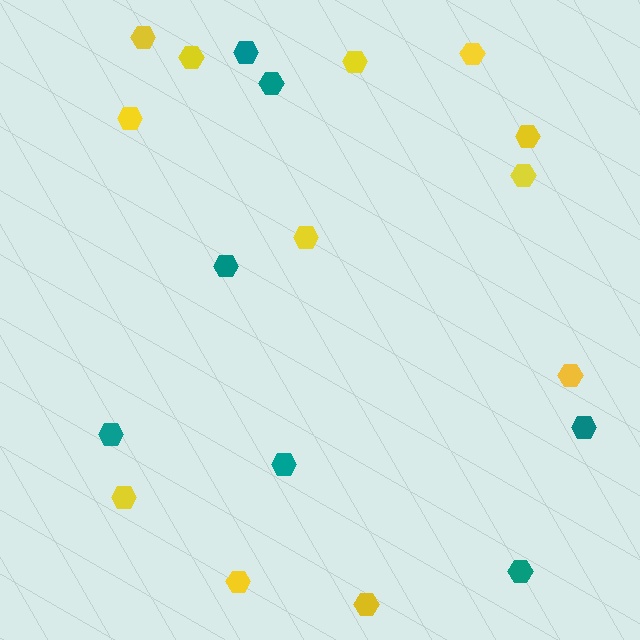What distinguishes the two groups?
There are 2 groups: one group of teal hexagons (7) and one group of yellow hexagons (12).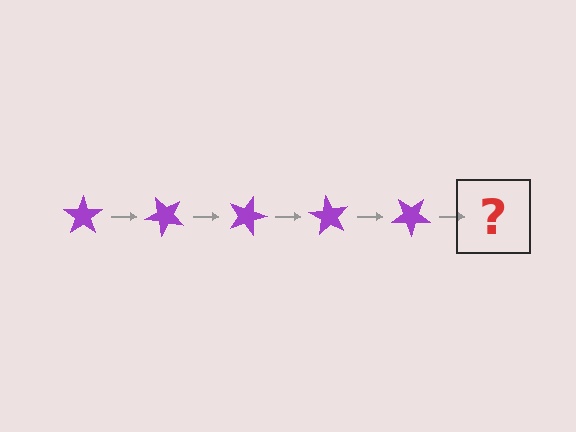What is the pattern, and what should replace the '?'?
The pattern is that the star rotates 45 degrees each step. The '?' should be a purple star rotated 225 degrees.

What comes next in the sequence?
The next element should be a purple star rotated 225 degrees.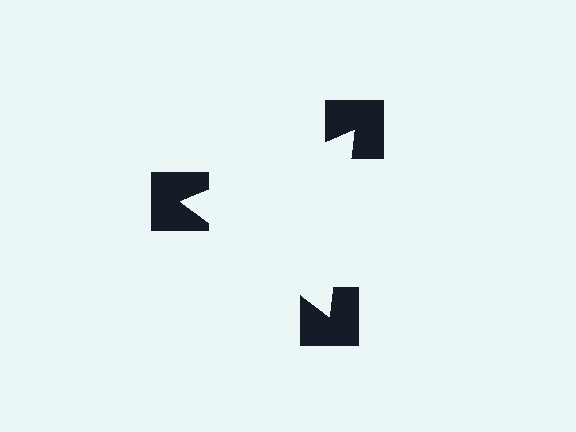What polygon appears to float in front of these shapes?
An illusory triangle — its edges are inferred from the aligned wedge cuts in the notched squares, not physically drawn.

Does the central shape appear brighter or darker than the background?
It typically appears slightly brighter than the background, even though no actual brightness change is drawn.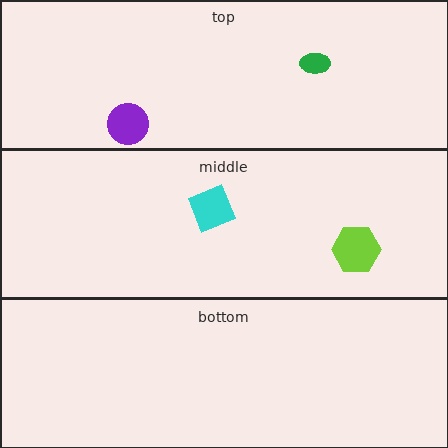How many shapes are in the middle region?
2.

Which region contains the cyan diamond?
The middle region.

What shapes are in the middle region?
The cyan diamond, the lime hexagon.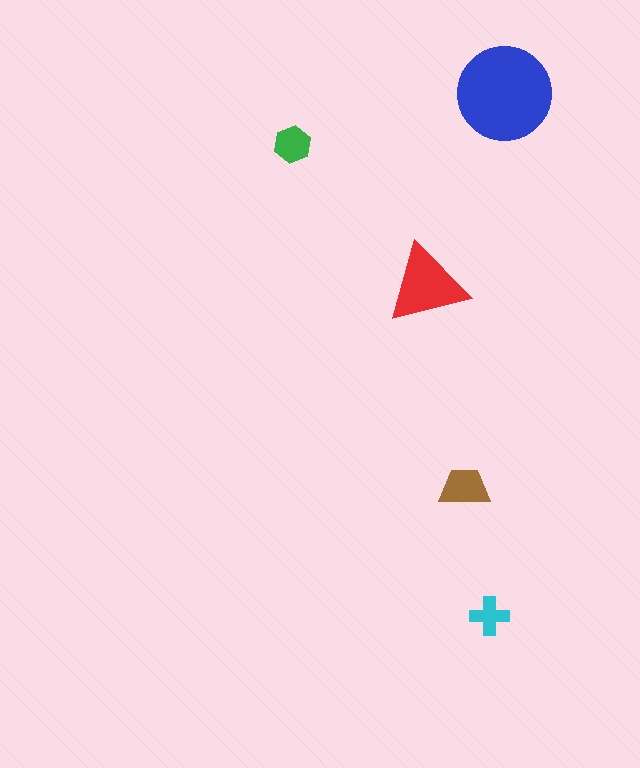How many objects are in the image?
There are 5 objects in the image.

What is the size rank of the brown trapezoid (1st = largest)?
3rd.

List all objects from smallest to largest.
The cyan cross, the green hexagon, the brown trapezoid, the red triangle, the blue circle.